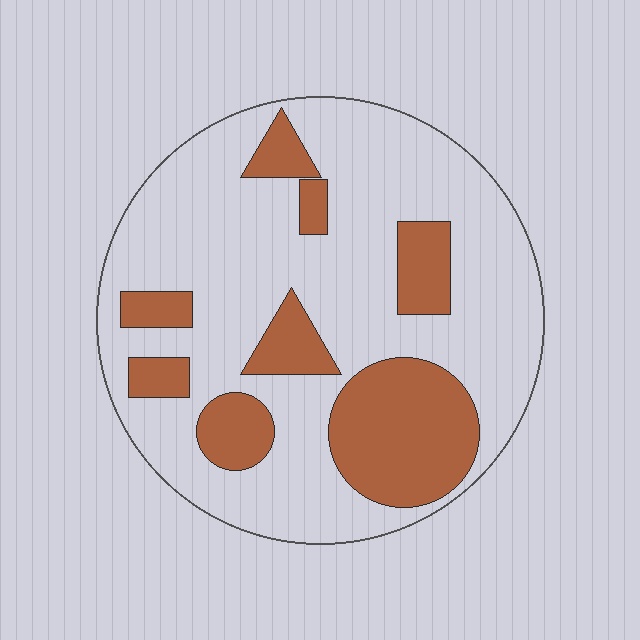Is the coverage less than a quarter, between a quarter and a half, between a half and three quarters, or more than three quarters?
Between a quarter and a half.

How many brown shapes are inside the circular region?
8.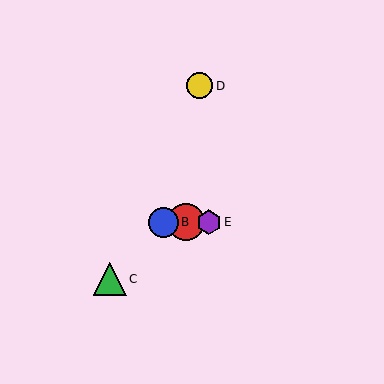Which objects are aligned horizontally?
Objects A, B, E are aligned horizontally.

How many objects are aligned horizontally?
3 objects (A, B, E) are aligned horizontally.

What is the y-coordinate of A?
Object A is at y≈222.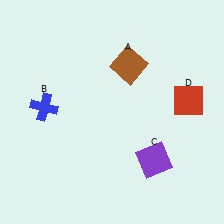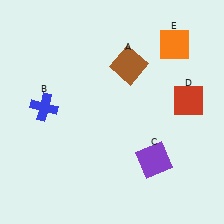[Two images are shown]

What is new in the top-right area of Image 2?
An orange square (E) was added in the top-right area of Image 2.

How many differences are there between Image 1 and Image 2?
There is 1 difference between the two images.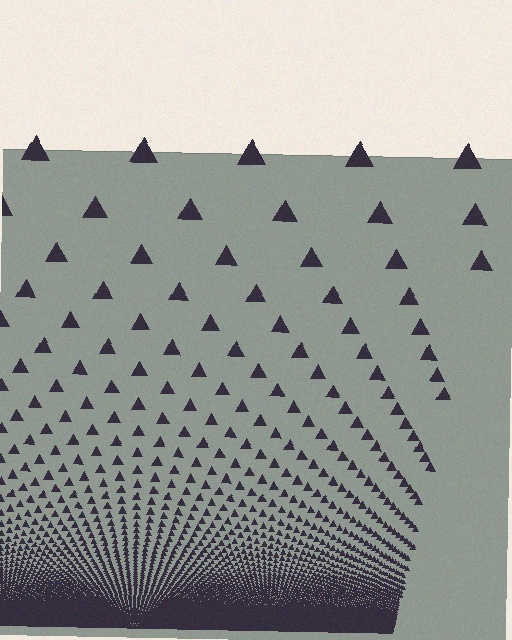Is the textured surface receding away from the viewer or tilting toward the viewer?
The surface appears to tilt toward the viewer. Texture elements get larger and sparser toward the top.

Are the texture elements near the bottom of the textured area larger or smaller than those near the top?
Smaller. The gradient is inverted — elements near the bottom are smaller and denser.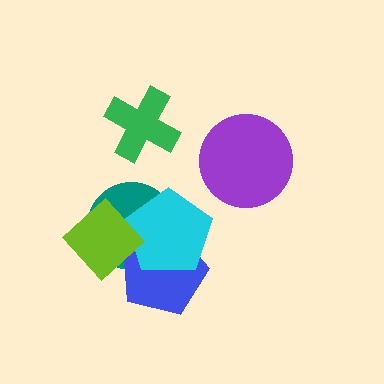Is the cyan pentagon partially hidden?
Yes, it is partially covered by another shape.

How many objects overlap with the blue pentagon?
3 objects overlap with the blue pentagon.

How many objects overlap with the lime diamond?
3 objects overlap with the lime diamond.